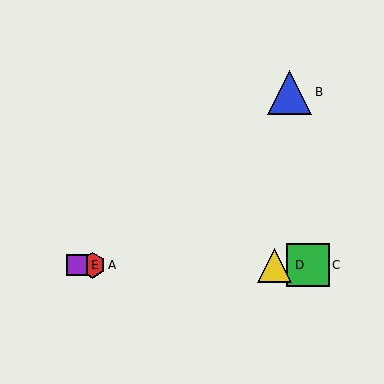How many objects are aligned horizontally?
4 objects (A, C, D, E) are aligned horizontally.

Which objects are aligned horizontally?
Objects A, C, D, E are aligned horizontally.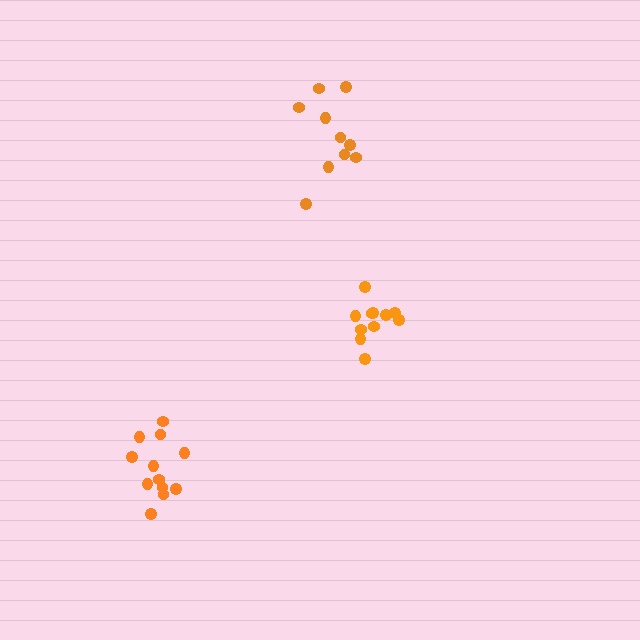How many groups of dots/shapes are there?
There are 3 groups.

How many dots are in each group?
Group 1: 10 dots, Group 2: 11 dots, Group 3: 12 dots (33 total).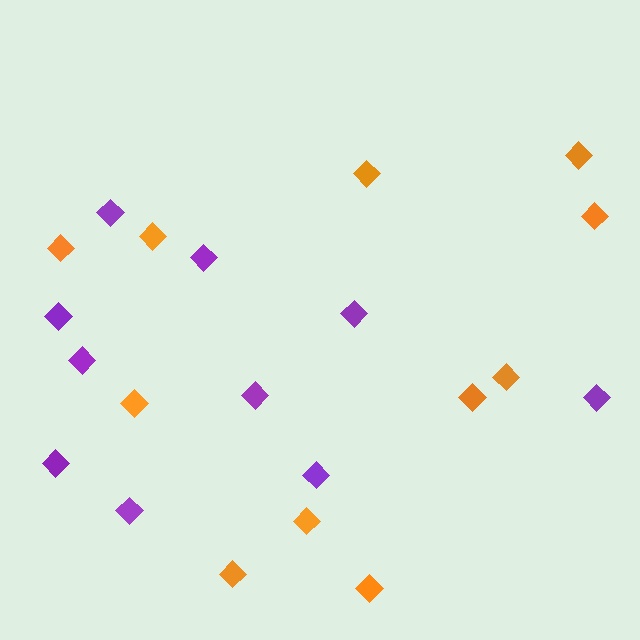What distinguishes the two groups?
There are 2 groups: one group of orange diamonds (11) and one group of purple diamonds (10).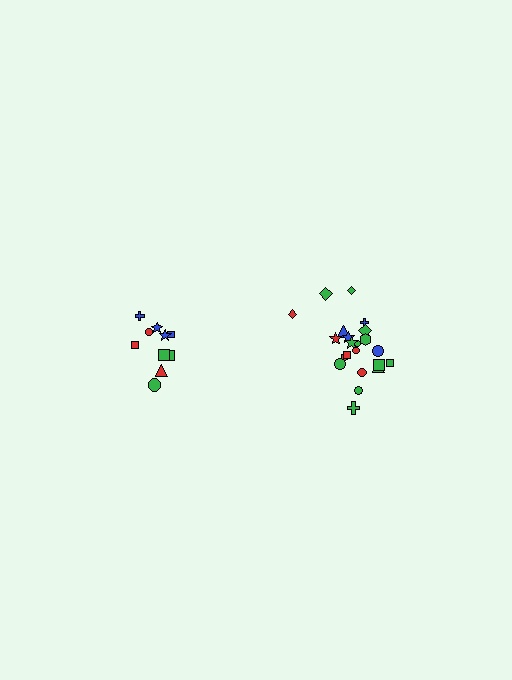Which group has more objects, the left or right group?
The right group.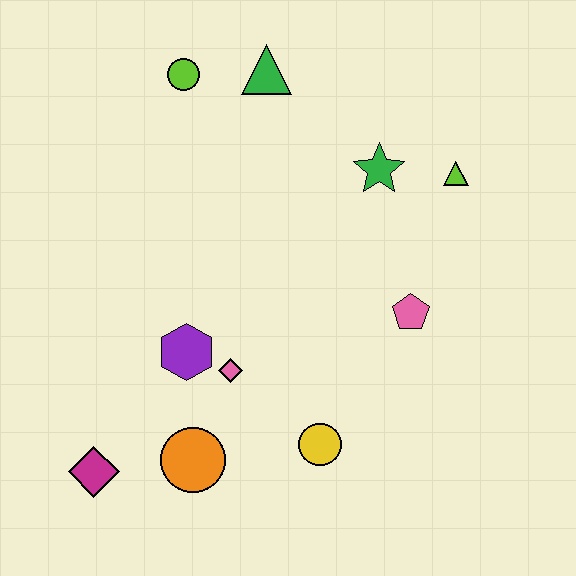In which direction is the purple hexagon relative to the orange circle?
The purple hexagon is above the orange circle.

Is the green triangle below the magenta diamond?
No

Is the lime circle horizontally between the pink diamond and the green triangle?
No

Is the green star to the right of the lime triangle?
No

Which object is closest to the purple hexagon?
The pink diamond is closest to the purple hexagon.